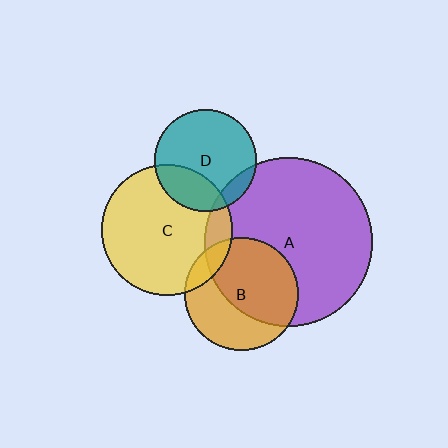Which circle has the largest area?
Circle A (purple).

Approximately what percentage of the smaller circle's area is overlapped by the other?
Approximately 10%.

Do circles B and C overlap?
Yes.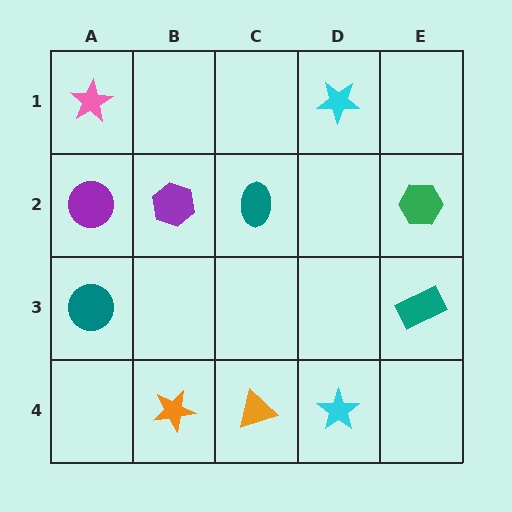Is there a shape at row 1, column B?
No, that cell is empty.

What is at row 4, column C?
An orange triangle.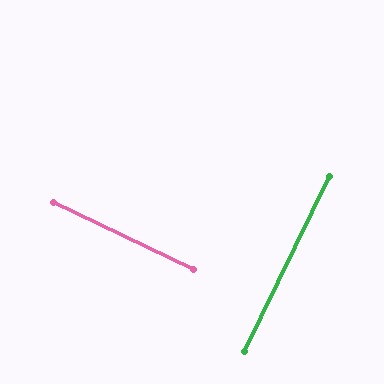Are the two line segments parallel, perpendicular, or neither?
Perpendicular — they meet at approximately 89°.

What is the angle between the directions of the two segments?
Approximately 89 degrees.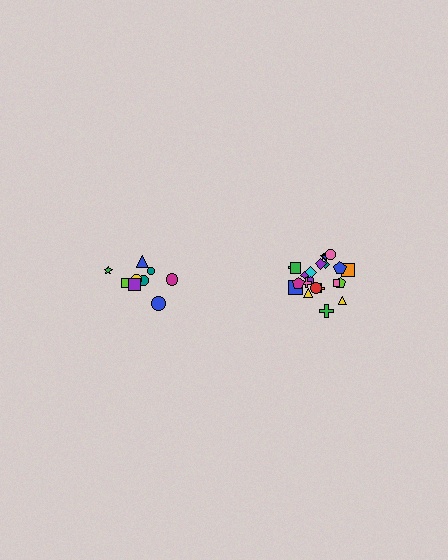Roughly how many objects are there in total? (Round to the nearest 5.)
Roughly 30 objects in total.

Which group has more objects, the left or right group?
The right group.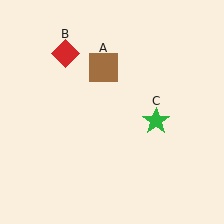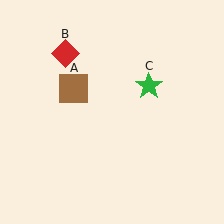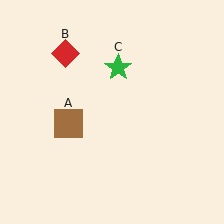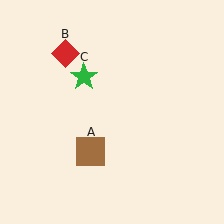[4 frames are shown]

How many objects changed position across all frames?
2 objects changed position: brown square (object A), green star (object C).